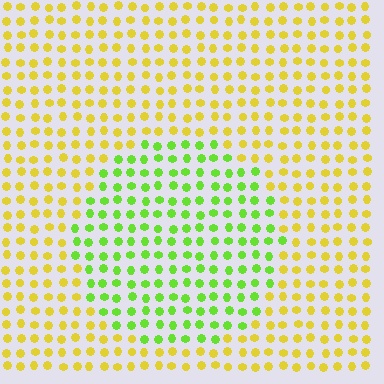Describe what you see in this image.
The image is filled with small yellow elements in a uniform arrangement. A circle-shaped region is visible where the elements are tinted to a slightly different hue, forming a subtle color boundary.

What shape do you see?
I see a circle.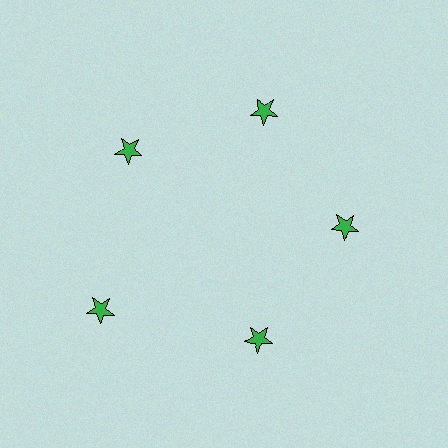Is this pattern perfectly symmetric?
No. The 5 green stars are arranged in a ring, but one element near the 8 o'clock position is pushed outward from the center, breaking the 5-fold rotational symmetry.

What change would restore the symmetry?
The symmetry would be restored by moving it inward, back onto the ring so that all 5 stars sit at equal angles and equal distance from the center.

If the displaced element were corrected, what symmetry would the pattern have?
It would have 5-fold rotational symmetry — the pattern would map onto itself every 72 degrees.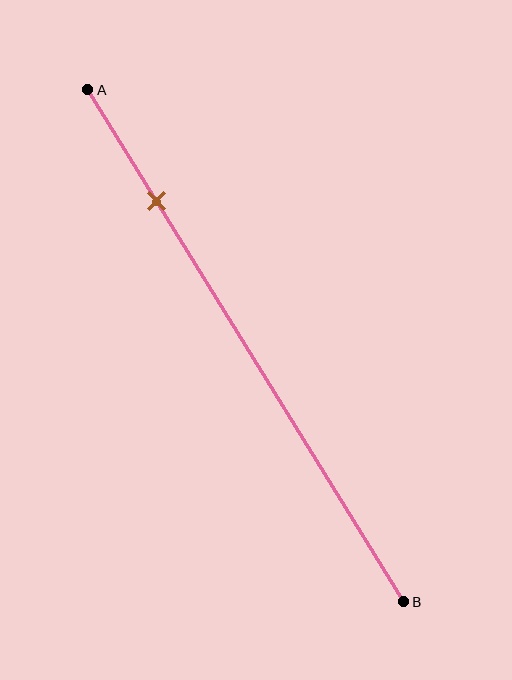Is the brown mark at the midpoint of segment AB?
No, the mark is at about 20% from A, not at the 50% midpoint.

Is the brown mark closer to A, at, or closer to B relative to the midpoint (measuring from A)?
The brown mark is closer to point A than the midpoint of segment AB.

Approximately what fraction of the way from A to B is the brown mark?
The brown mark is approximately 20% of the way from A to B.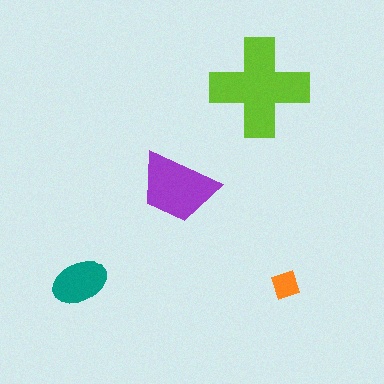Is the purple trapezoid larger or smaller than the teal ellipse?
Larger.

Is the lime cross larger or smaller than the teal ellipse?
Larger.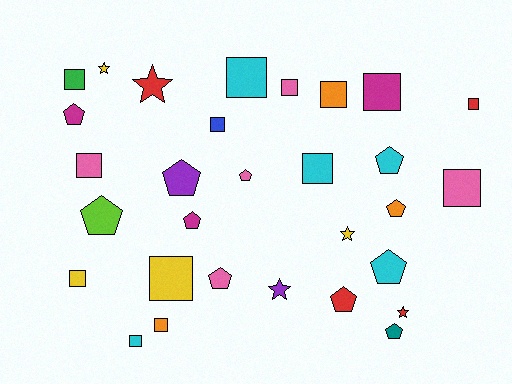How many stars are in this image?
There are 5 stars.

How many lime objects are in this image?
There is 1 lime object.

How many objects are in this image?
There are 30 objects.